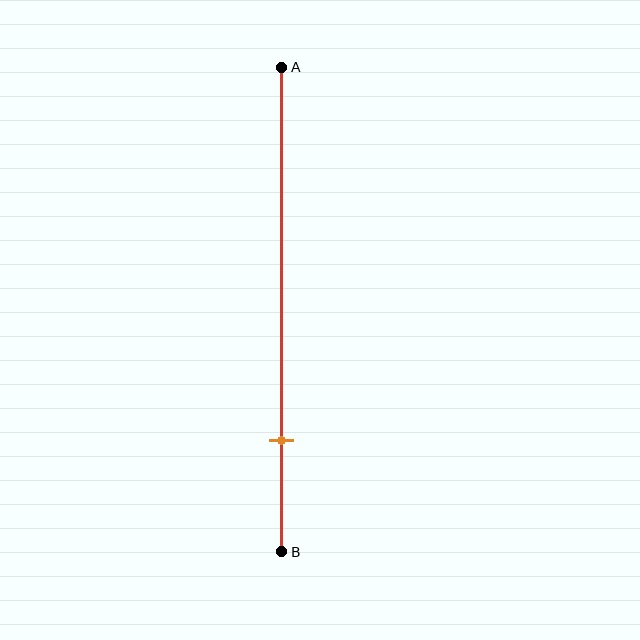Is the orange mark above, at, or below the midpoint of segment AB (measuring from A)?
The orange mark is below the midpoint of segment AB.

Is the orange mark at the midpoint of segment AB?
No, the mark is at about 75% from A, not at the 50% midpoint.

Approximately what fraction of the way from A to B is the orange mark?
The orange mark is approximately 75% of the way from A to B.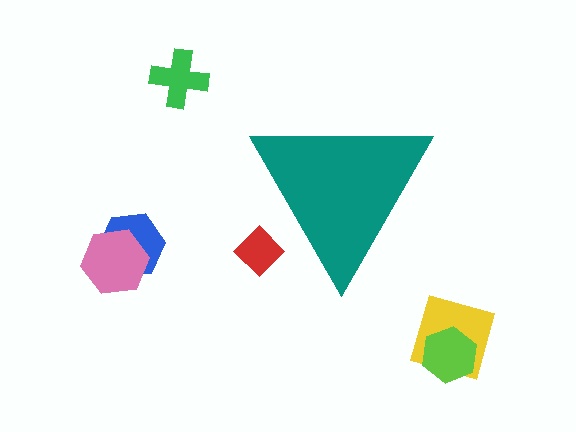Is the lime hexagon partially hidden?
No, the lime hexagon is fully visible.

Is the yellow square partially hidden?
No, the yellow square is fully visible.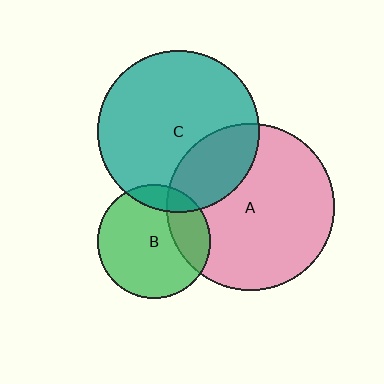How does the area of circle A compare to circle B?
Approximately 2.2 times.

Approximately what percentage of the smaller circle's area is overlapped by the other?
Approximately 15%.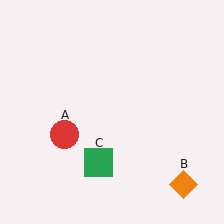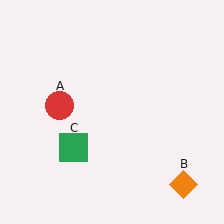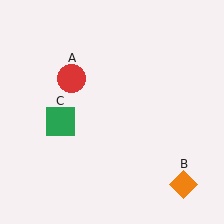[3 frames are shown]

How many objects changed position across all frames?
2 objects changed position: red circle (object A), green square (object C).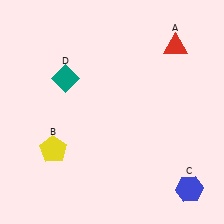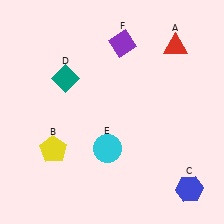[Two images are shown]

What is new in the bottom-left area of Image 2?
A cyan circle (E) was added in the bottom-left area of Image 2.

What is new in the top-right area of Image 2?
A purple diamond (F) was added in the top-right area of Image 2.